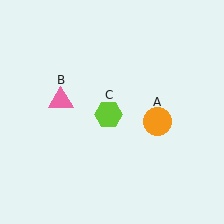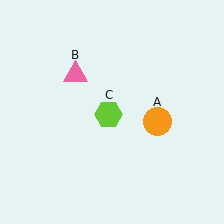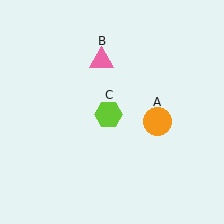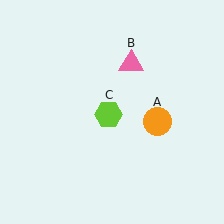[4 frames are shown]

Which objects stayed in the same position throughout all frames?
Orange circle (object A) and lime hexagon (object C) remained stationary.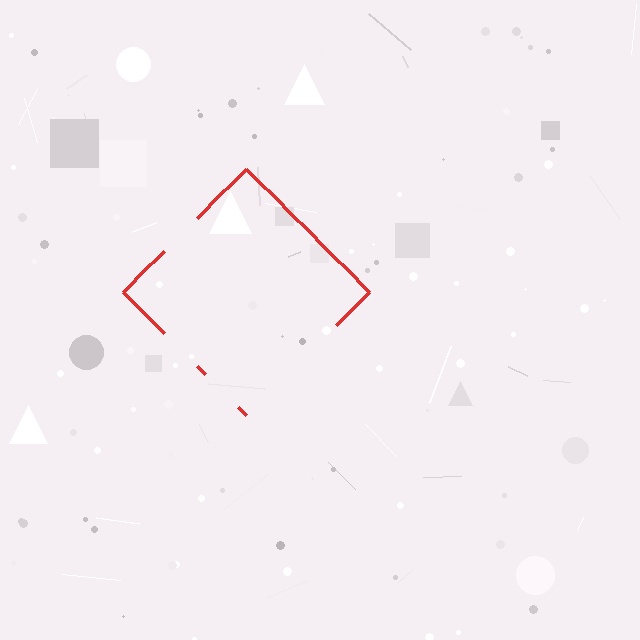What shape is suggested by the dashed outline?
The dashed outline suggests a diamond.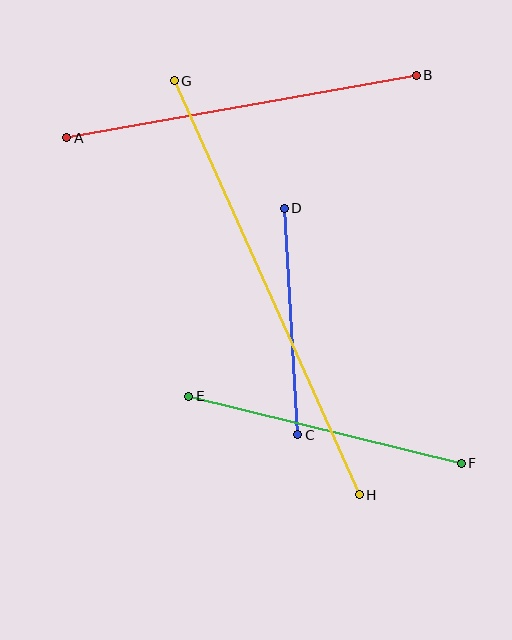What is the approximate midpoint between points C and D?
The midpoint is at approximately (291, 321) pixels.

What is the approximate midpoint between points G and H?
The midpoint is at approximately (267, 288) pixels.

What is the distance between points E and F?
The distance is approximately 281 pixels.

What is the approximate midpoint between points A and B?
The midpoint is at approximately (241, 106) pixels.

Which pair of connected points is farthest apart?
Points G and H are farthest apart.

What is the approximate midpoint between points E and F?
The midpoint is at approximately (325, 430) pixels.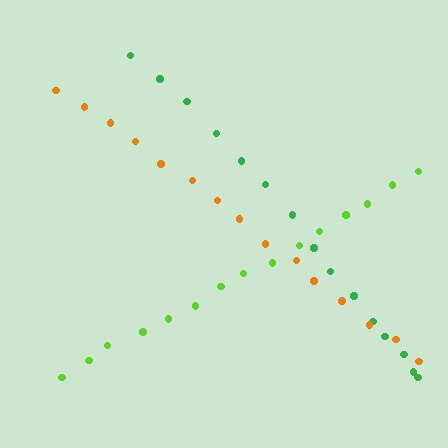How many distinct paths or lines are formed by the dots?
There are 3 distinct paths.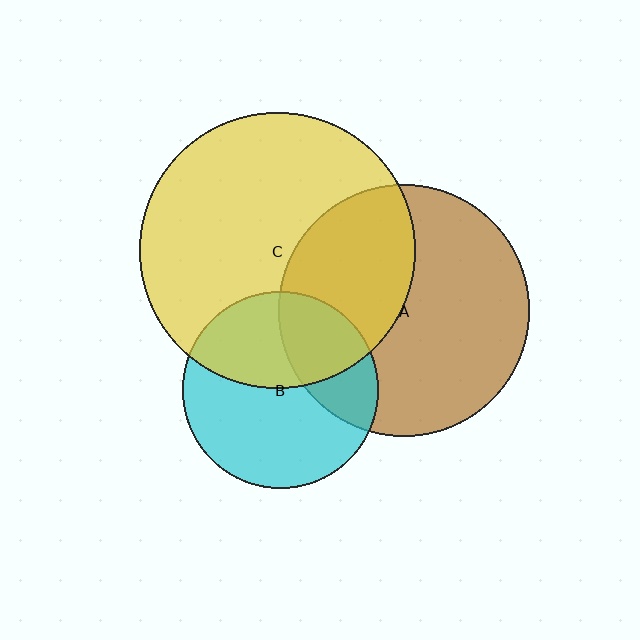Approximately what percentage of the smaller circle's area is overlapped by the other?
Approximately 40%.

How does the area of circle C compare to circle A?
Approximately 1.2 times.